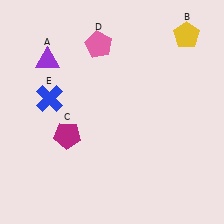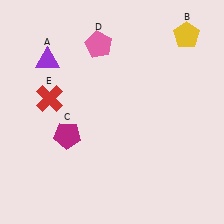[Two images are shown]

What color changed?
The cross (E) changed from blue in Image 1 to red in Image 2.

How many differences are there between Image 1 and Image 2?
There is 1 difference between the two images.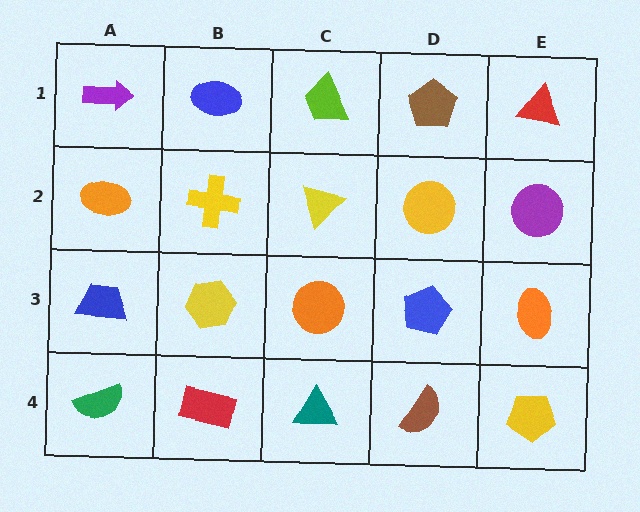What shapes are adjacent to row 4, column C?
An orange circle (row 3, column C), a red rectangle (row 4, column B), a brown semicircle (row 4, column D).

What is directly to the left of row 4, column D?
A teal triangle.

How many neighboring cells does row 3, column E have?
3.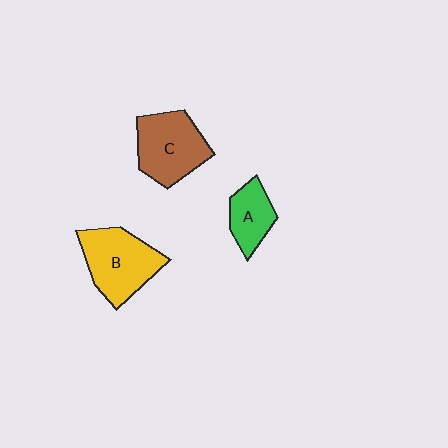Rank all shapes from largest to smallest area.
From largest to smallest: B (yellow), C (brown), A (green).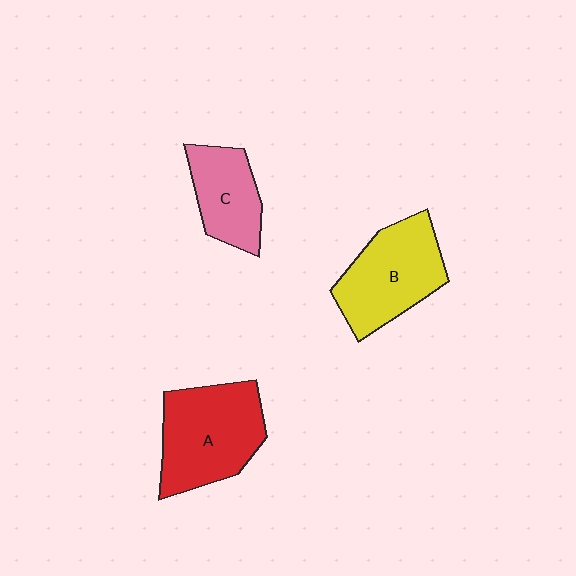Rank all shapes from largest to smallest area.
From largest to smallest: A (red), B (yellow), C (pink).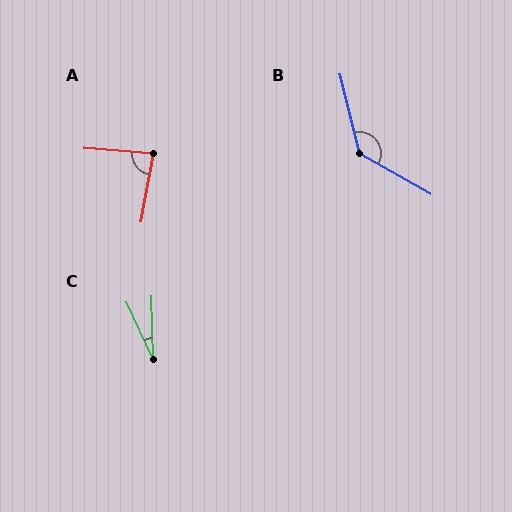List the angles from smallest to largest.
C (23°), A (84°), B (133°).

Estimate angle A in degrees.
Approximately 84 degrees.